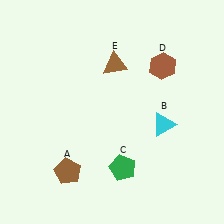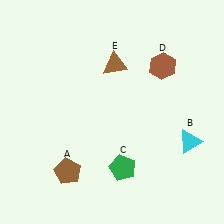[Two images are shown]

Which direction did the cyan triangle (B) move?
The cyan triangle (B) moved right.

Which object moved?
The cyan triangle (B) moved right.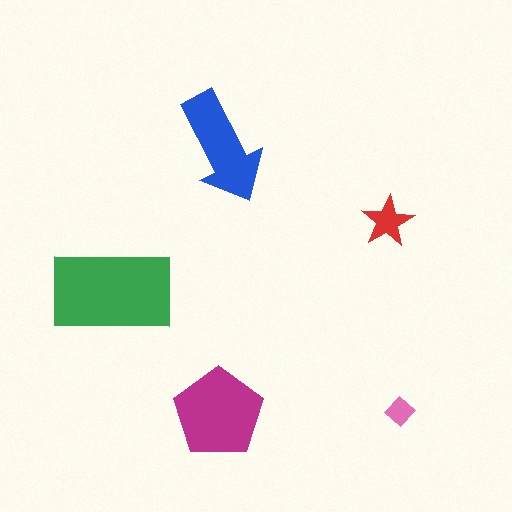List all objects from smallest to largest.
The pink diamond, the red star, the blue arrow, the magenta pentagon, the green rectangle.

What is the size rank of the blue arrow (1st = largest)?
3rd.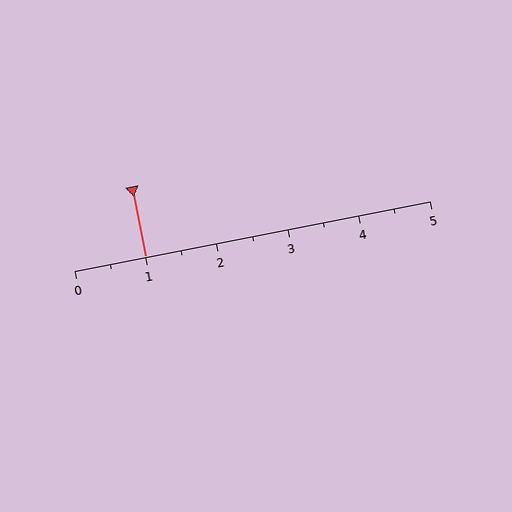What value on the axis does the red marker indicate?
The marker indicates approximately 1.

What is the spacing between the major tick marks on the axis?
The major ticks are spaced 1 apart.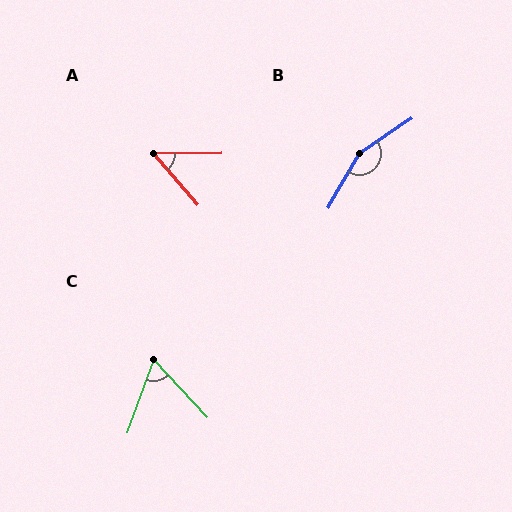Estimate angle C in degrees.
Approximately 63 degrees.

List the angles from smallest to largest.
A (49°), C (63°), B (155°).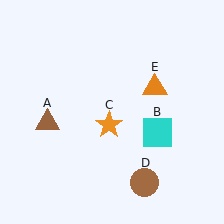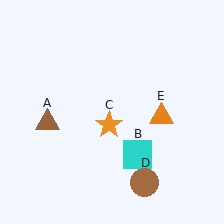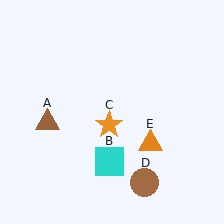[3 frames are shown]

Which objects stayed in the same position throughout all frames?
Brown triangle (object A) and orange star (object C) and brown circle (object D) remained stationary.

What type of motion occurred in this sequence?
The cyan square (object B), orange triangle (object E) rotated clockwise around the center of the scene.